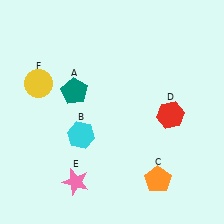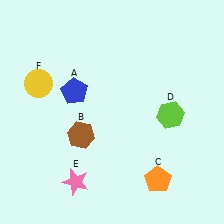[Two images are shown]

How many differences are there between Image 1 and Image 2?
There are 3 differences between the two images.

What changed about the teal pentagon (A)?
In Image 1, A is teal. In Image 2, it changed to blue.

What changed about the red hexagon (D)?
In Image 1, D is red. In Image 2, it changed to lime.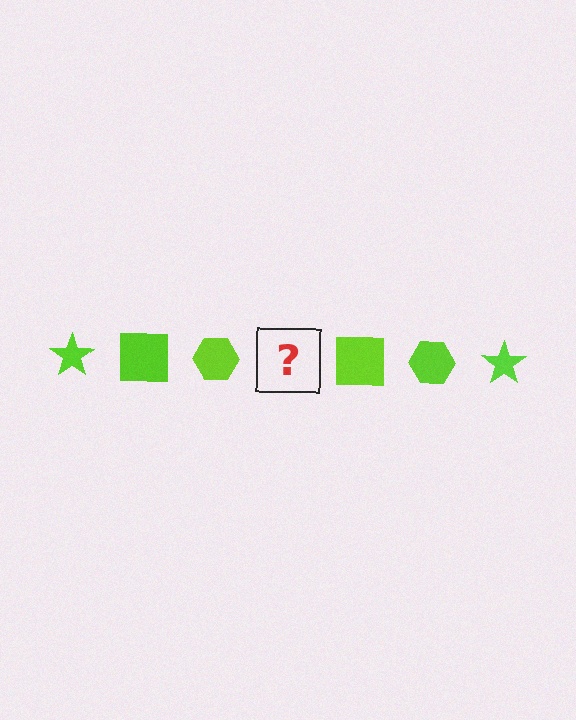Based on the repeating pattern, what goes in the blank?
The blank should be a lime star.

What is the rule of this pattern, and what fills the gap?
The rule is that the pattern cycles through star, square, hexagon shapes in lime. The gap should be filled with a lime star.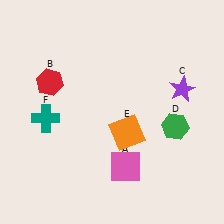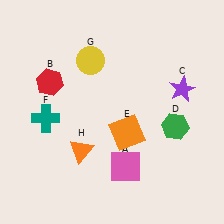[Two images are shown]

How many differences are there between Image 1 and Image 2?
There are 2 differences between the two images.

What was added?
A yellow circle (G), an orange triangle (H) were added in Image 2.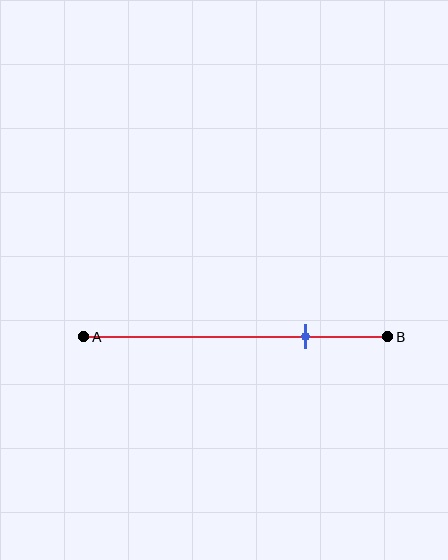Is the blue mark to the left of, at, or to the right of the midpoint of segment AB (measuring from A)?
The blue mark is to the right of the midpoint of segment AB.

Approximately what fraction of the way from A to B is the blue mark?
The blue mark is approximately 75% of the way from A to B.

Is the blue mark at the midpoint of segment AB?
No, the mark is at about 75% from A, not at the 50% midpoint.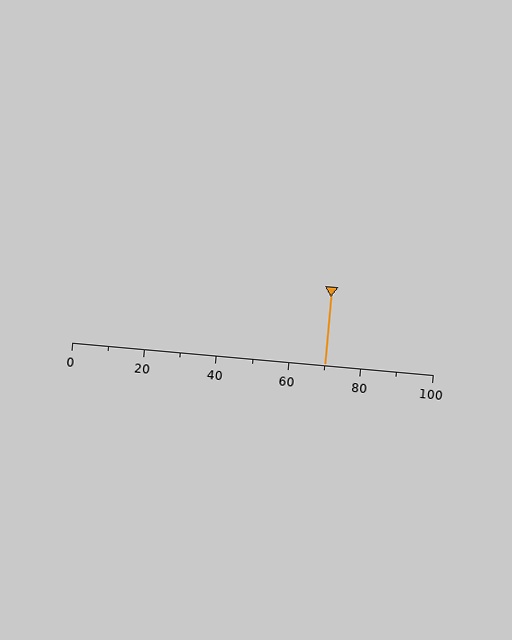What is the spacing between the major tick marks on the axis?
The major ticks are spaced 20 apart.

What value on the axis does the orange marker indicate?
The marker indicates approximately 70.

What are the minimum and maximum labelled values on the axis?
The axis runs from 0 to 100.